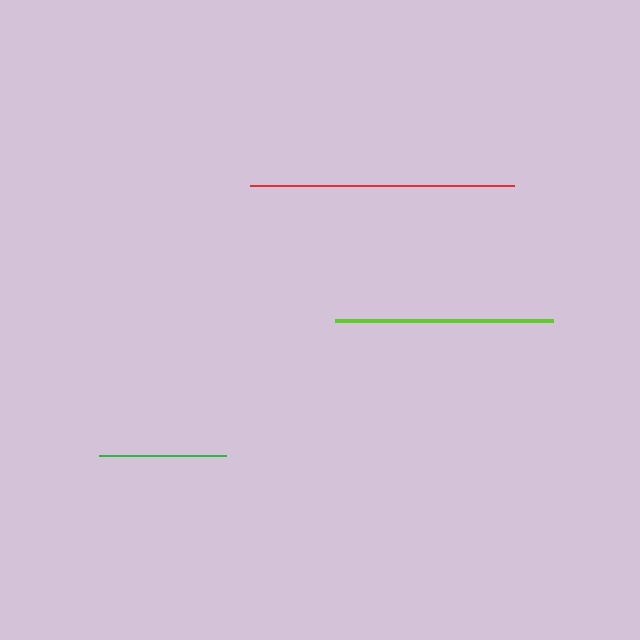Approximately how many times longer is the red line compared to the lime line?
The red line is approximately 1.2 times the length of the lime line.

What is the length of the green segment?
The green segment is approximately 127 pixels long.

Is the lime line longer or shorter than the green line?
The lime line is longer than the green line.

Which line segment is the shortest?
The green line is the shortest at approximately 127 pixels.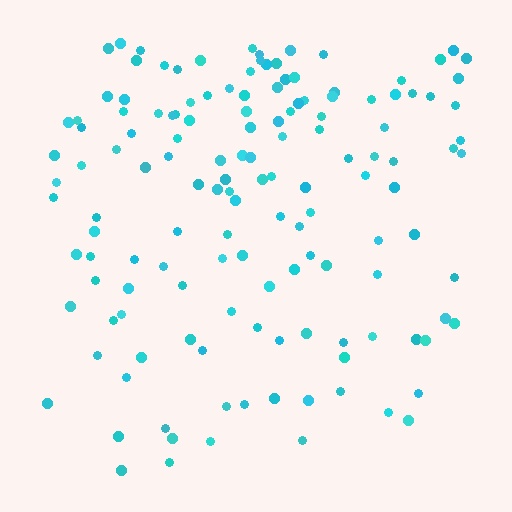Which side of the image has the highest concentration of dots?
The top.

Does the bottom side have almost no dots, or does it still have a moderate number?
Still a moderate number, just noticeably fewer than the top.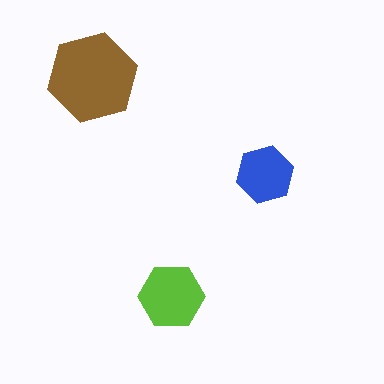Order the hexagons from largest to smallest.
the brown one, the lime one, the blue one.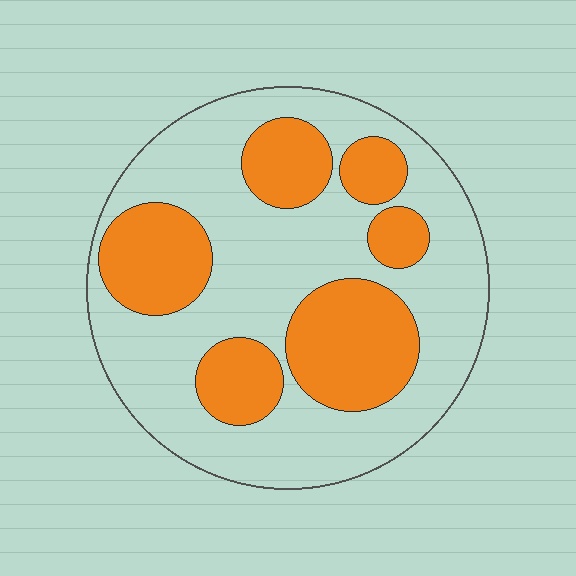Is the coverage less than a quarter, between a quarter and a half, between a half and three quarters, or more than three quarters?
Between a quarter and a half.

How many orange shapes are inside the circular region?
6.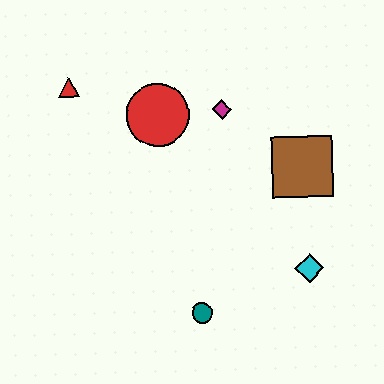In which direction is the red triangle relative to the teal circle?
The red triangle is above the teal circle.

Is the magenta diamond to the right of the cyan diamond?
No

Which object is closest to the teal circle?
The cyan diamond is closest to the teal circle.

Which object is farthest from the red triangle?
The cyan diamond is farthest from the red triangle.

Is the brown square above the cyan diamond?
Yes